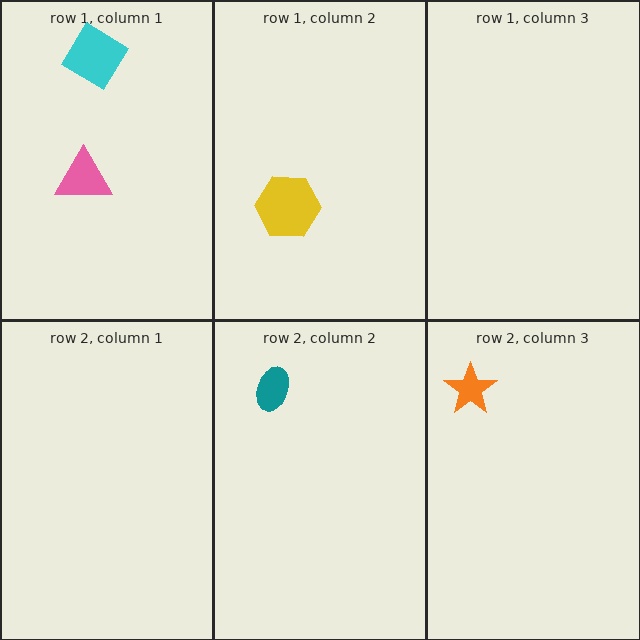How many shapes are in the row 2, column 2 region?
1.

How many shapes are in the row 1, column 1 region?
2.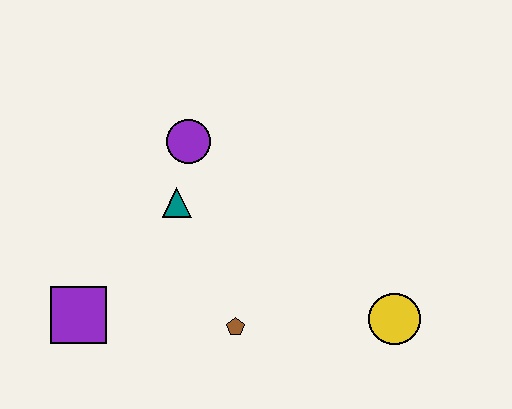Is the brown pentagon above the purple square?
No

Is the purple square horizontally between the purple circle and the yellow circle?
No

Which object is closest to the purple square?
The teal triangle is closest to the purple square.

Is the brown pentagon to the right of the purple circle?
Yes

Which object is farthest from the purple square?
The yellow circle is farthest from the purple square.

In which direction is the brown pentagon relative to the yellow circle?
The brown pentagon is to the left of the yellow circle.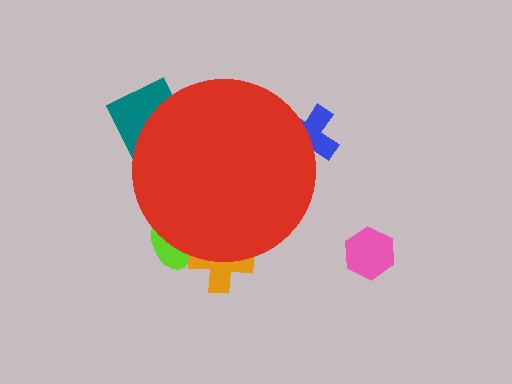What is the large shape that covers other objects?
A red circle.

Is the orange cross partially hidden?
Yes, the orange cross is partially hidden behind the red circle.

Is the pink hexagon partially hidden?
No, the pink hexagon is fully visible.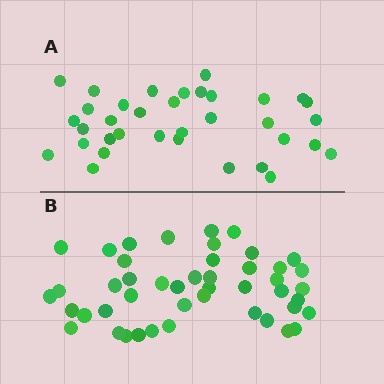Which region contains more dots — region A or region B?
Region B (the bottom region) has more dots.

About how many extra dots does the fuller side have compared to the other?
Region B has roughly 12 or so more dots than region A.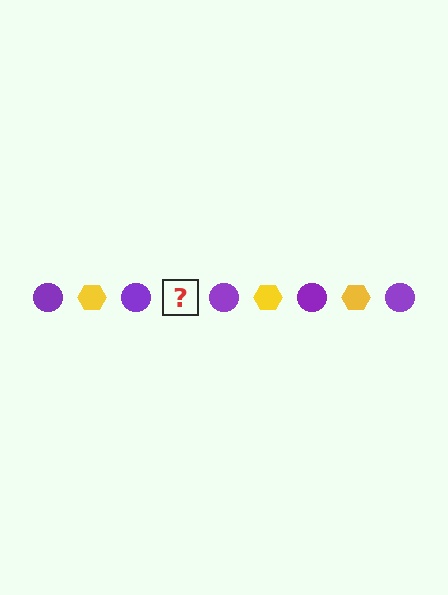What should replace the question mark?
The question mark should be replaced with a yellow hexagon.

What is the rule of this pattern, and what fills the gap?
The rule is that the pattern alternates between purple circle and yellow hexagon. The gap should be filled with a yellow hexagon.